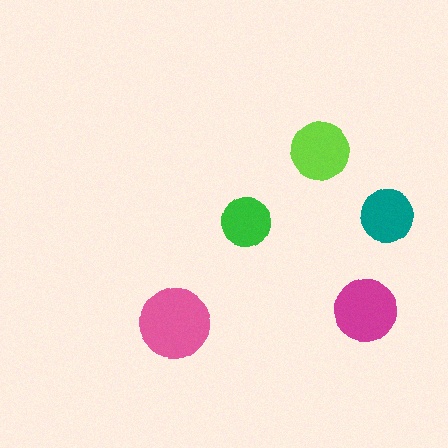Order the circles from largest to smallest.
the pink one, the magenta one, the lime one, the teal one, the green one.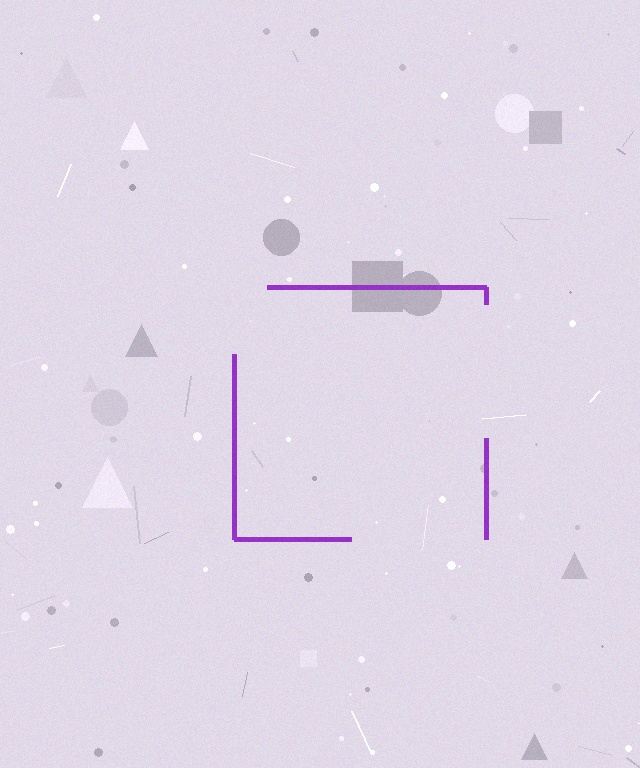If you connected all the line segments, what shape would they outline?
They would outline a square.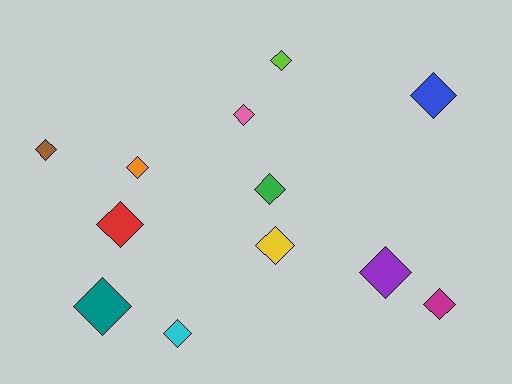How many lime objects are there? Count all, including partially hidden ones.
There is 1 lime object.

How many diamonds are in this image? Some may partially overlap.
There are 12 diamonds.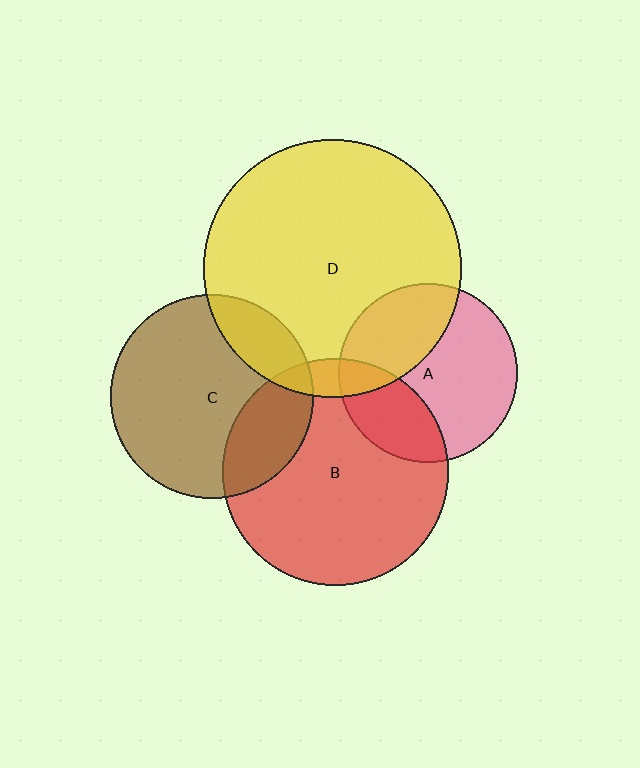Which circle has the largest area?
Circle D (yellow).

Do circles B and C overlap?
Yes.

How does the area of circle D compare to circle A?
Approximately 2.1 times.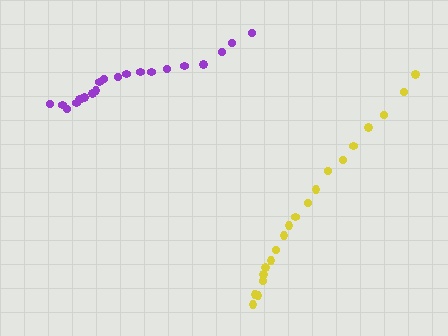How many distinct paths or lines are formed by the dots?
There are 2 distinct paths.